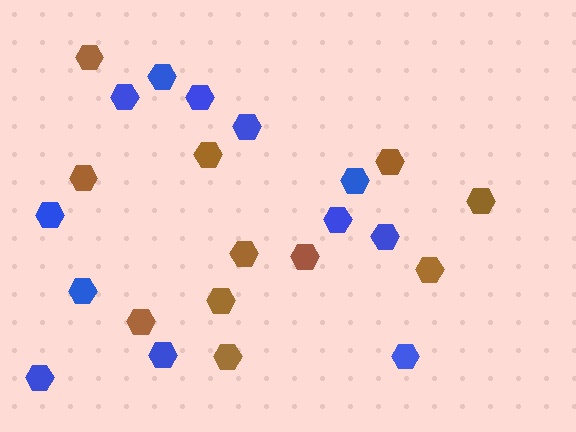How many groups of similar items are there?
There are 2 groups: one group of brown hexagons (11) and one group of blue hexagons (12).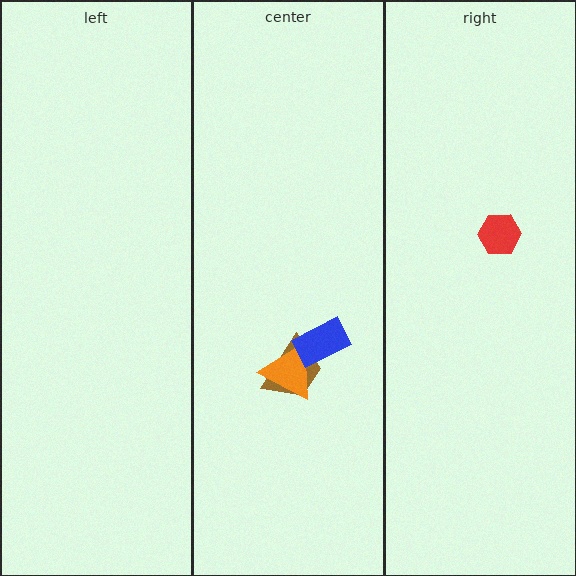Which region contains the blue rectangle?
The center region.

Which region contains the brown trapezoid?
The center region.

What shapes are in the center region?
The brown trapezoid, the orange triangle, the blue rectangle.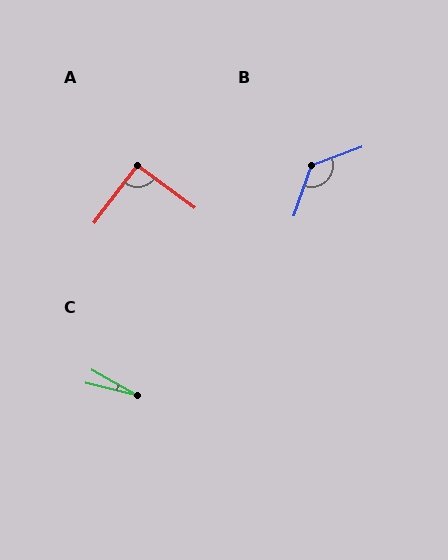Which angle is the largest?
B, at approximately 129 degrees.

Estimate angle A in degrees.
Approximately 91 degrees.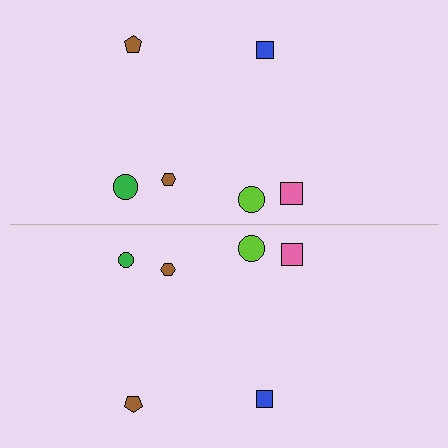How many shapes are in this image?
There are 12 shapes in this image.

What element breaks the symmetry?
The green circle on the bottom side has a different size than its mirror counterpart.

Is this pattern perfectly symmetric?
No, the pattern is not perfectly symmetric. The green circle on the bottom side has a different size than its mirror counterpart.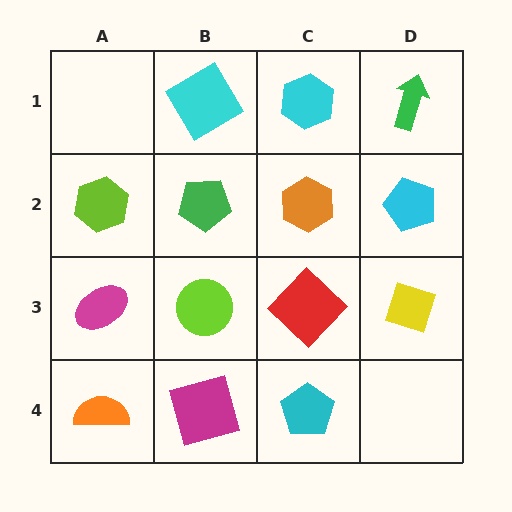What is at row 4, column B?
A magenta square.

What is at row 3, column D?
A yellow diamond.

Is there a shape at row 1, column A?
No, that cell is empty.